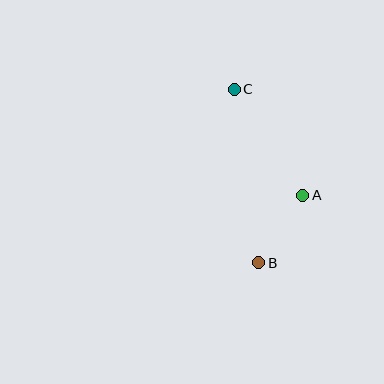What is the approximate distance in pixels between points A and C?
The distance between A and C is approximately 126 pixels.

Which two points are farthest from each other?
Points B and C are farthest from each other.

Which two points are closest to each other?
Points A and B are closest to each other.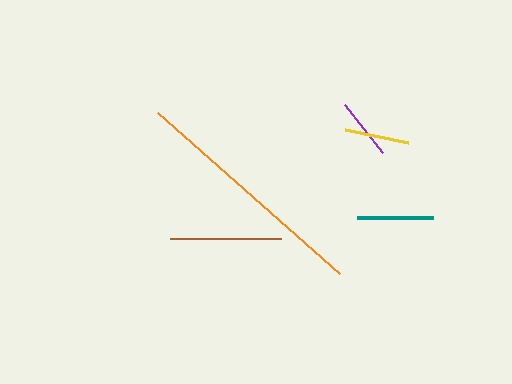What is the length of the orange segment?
The orange segment is approximately 243 pixels long.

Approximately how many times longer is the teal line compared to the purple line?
The teal line is approximately 1.2 times the length of the purple line.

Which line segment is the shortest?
The purple line is the shortest at approximately 61 pixels.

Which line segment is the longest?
The orange line is the longest at approximately 243 pixels.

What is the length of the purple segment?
The purple segment is approximately 61 pixels long.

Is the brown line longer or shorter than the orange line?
The orange line is longer than the brown line.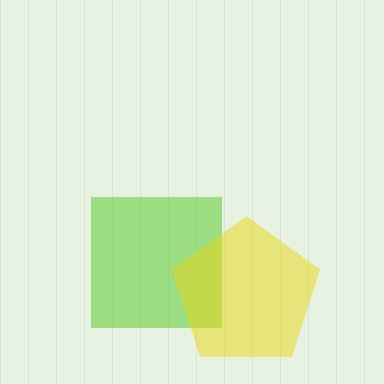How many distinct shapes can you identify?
There are 2 distinct shapes: a lime square, a yellow pentagon.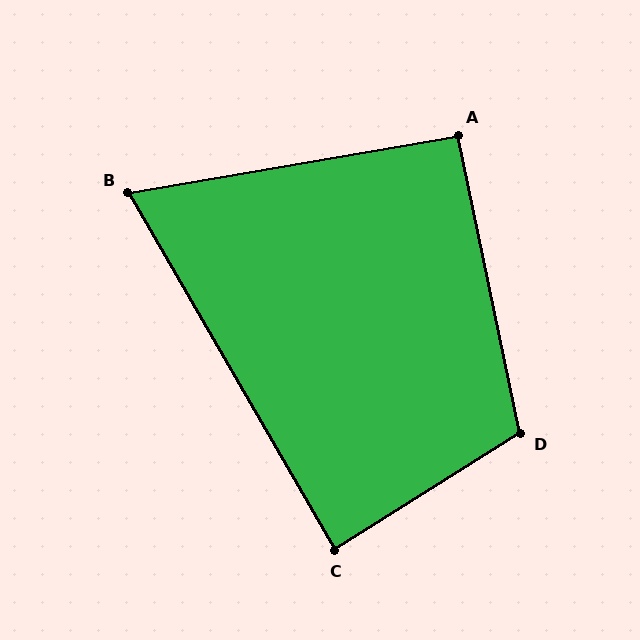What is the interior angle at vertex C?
Approximately 88 degrees (approximately right).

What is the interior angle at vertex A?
Approximately 92 degrees (approximately right).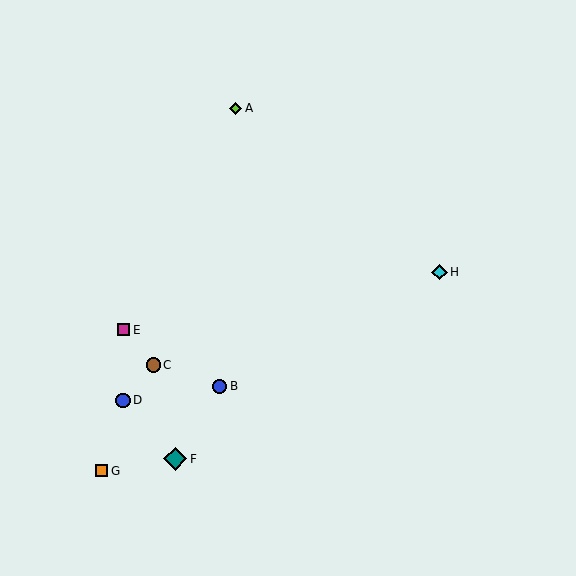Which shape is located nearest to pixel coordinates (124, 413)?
The blue circle (labeled D) at (123, 400) is nearest to that location.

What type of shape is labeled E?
Shape E is a magenta square.